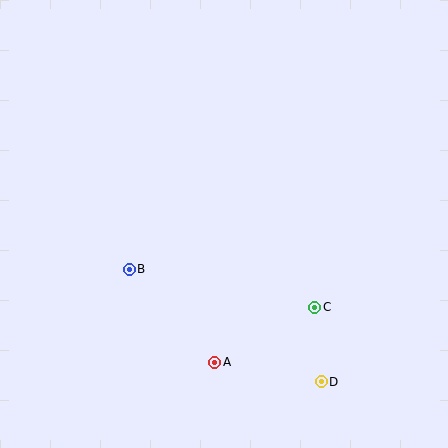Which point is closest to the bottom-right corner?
Point D is closest to the bottom-right corner.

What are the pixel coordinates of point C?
Point C is at (315, 307).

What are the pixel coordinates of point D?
Point D is at (321, 382).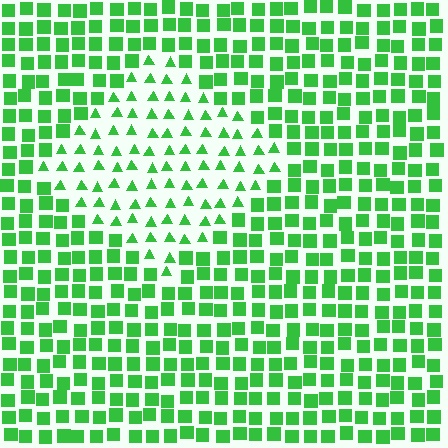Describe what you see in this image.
The image is filled with small green elements arranged in a uniform grid. A diamond-shaped region contains triangles, while the surrounding area contains squares. The boundary is defined purely by the change in element shape.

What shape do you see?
I see a diamond.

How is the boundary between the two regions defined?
The boundary is defined by a change in element shape: triangles inside vs. squares outside. All elements share the same color and spacing.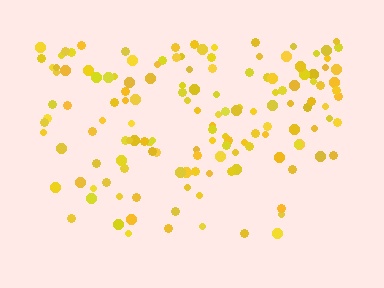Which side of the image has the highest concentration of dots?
The top.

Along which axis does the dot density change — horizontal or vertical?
Vertical.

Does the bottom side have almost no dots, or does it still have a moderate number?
Still a moderate number, just noticeably fewer than the top.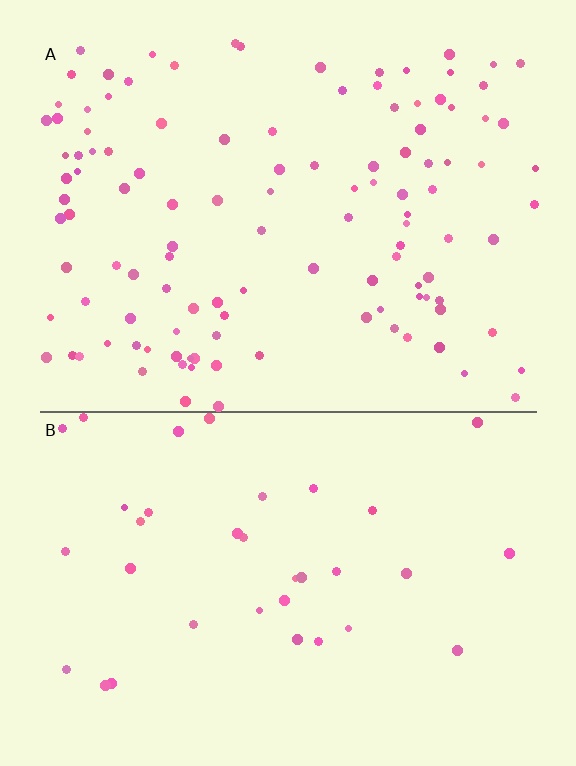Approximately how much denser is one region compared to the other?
Approximately 3.3× — region A over region B.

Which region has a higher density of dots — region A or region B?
A (the top).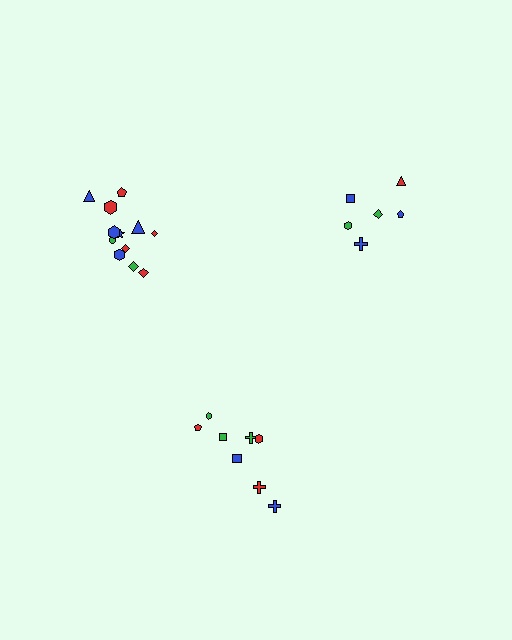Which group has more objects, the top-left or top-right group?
The top-left group.